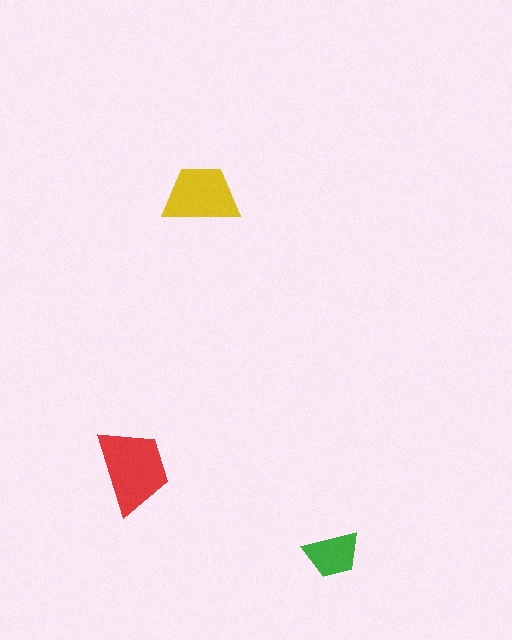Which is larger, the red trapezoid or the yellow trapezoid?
The red one.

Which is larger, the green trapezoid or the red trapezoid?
The red one.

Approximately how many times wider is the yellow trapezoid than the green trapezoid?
About 1.5 times wider.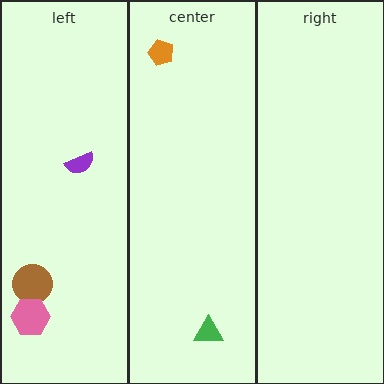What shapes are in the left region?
The brown circle, the pink hexagon, the purple semicircle.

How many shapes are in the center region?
2.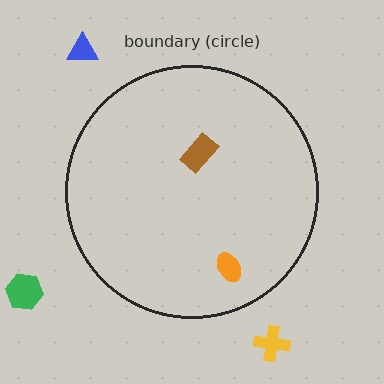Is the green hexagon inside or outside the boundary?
Outside.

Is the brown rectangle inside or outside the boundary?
Inside.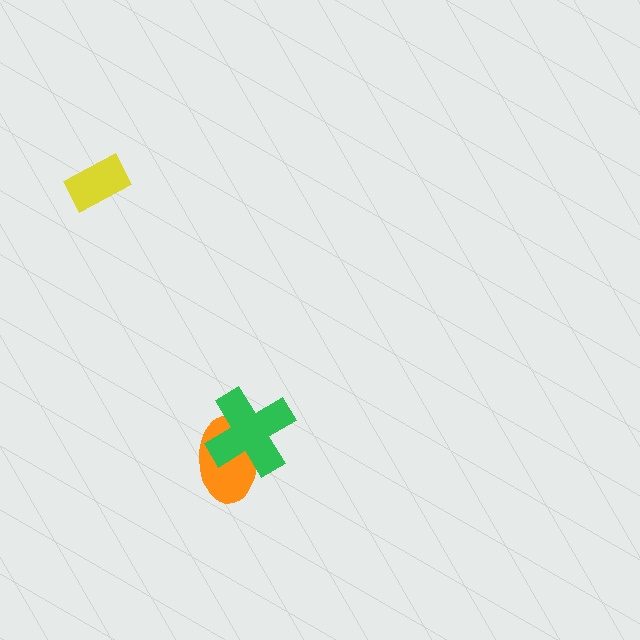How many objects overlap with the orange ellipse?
1 object overlaps with the orange ellipse.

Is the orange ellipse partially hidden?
Yes, it is partially covered by another shape.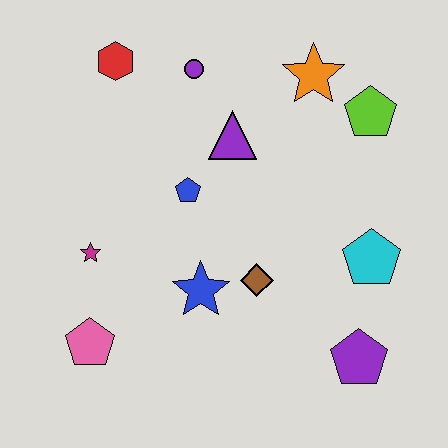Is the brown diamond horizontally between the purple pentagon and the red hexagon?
Yes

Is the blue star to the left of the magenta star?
No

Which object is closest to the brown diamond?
The blue star is closest to the brown diamond.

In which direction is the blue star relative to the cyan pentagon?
The blue star is to the left of the cyan pentagon.